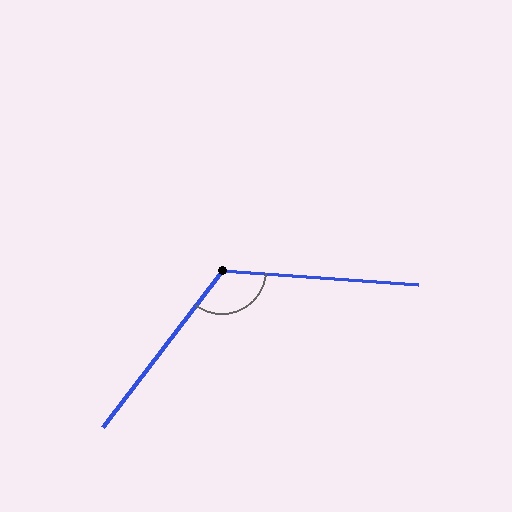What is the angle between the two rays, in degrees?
Approximately 123 degrees.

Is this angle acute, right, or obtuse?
It is obtuse.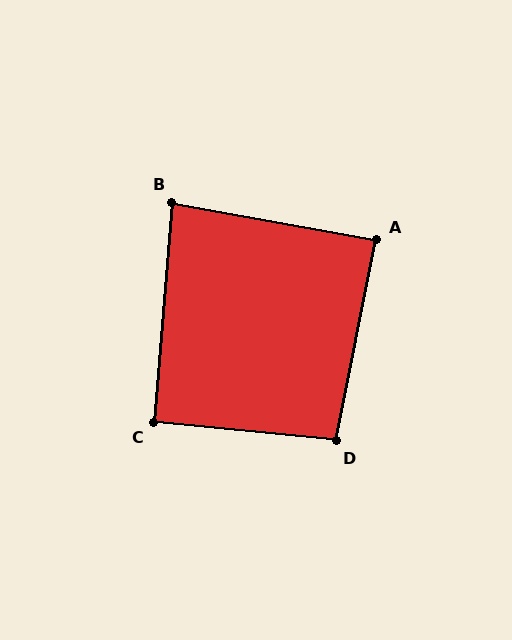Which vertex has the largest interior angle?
D, at approximately 96 degrees.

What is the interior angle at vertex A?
Approximately 89 degrees (approximately right).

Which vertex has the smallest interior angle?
B, at approximately 84 degrees.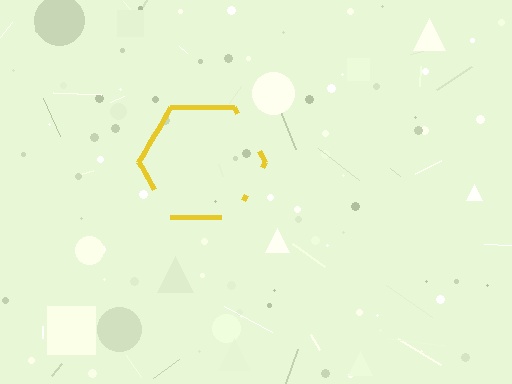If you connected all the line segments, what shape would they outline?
They would outline a hexagon.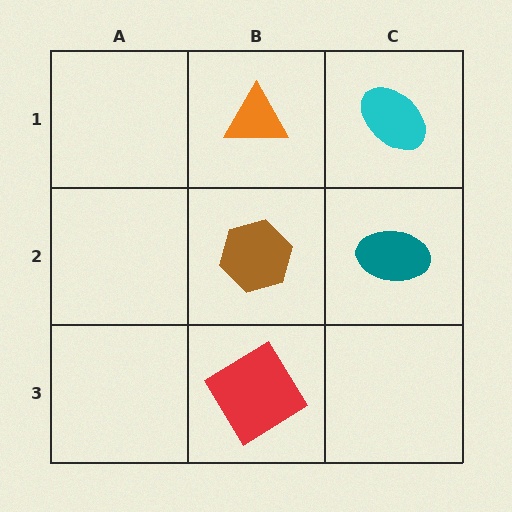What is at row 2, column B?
A brown hexagon.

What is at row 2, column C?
A teal ellipse.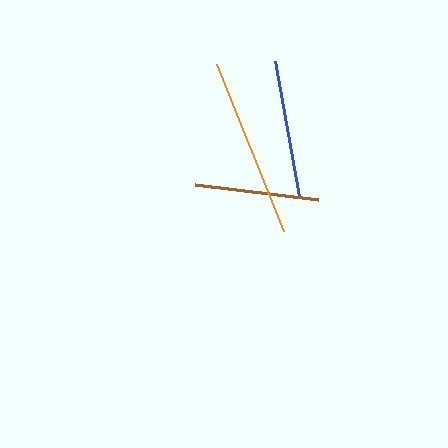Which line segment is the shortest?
The brown line is the shortest at approximately 125 pixels.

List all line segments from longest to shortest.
From longest to shortest: orange, blue, brown.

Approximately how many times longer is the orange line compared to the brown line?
The orange line is approximately 1.4 times the length of the brown line.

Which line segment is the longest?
The orange line is the longest at approximately 180 pixels.